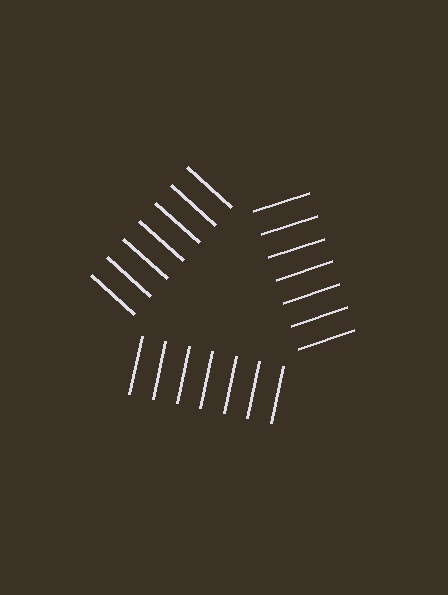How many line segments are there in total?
21 — 7 along each of the 3 edges.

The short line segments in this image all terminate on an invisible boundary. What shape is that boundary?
An illusory triangle — the line segments terminate on its edges but no continuous stroke is drawn.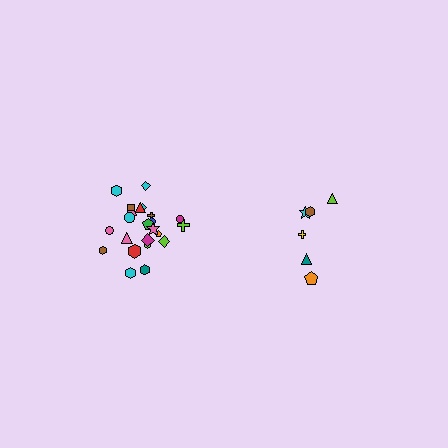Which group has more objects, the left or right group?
The left group.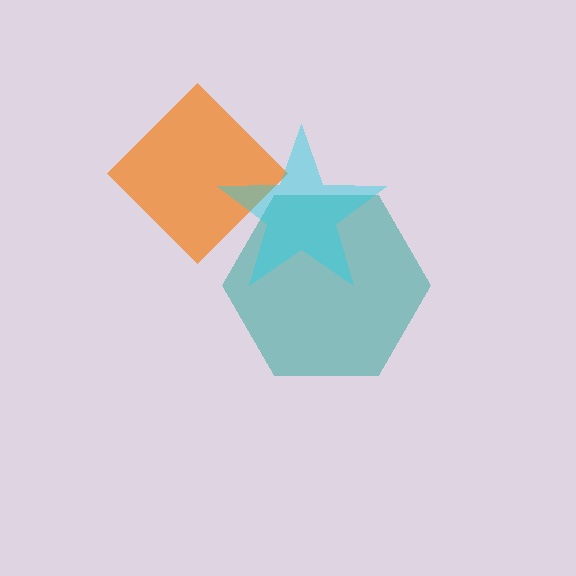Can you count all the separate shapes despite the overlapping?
Yes, there are 3 separate shapes.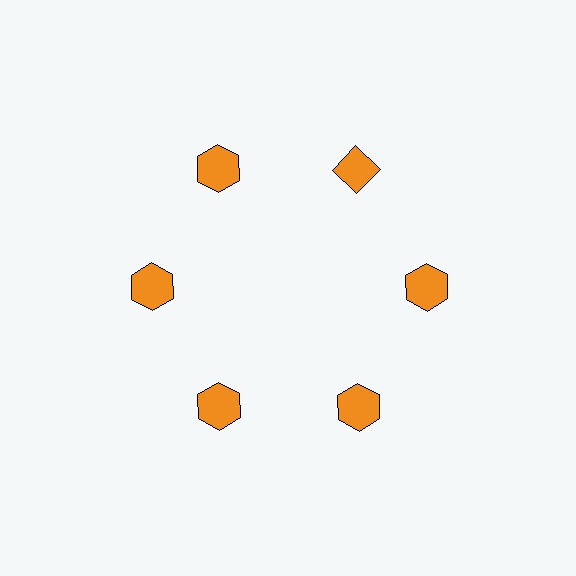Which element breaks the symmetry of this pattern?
The orange diamond at roughly the 1 o'clock position breaks the symmetry. All other shapes are orange hexagons.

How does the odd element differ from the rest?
It has a different shape: diamond instead of hexagon.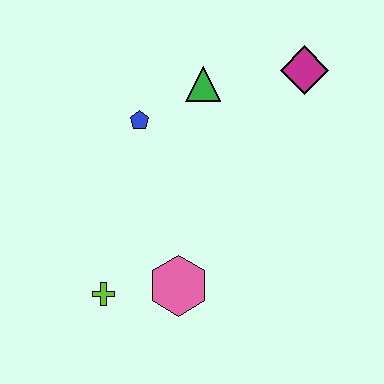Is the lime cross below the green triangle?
Yes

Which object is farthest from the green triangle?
The lime cross is farthest from the green triangle.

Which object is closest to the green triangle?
The blue pentagon is closest to the green triangle.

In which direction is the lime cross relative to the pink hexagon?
The lime cross is to the left of the pink hexagon.